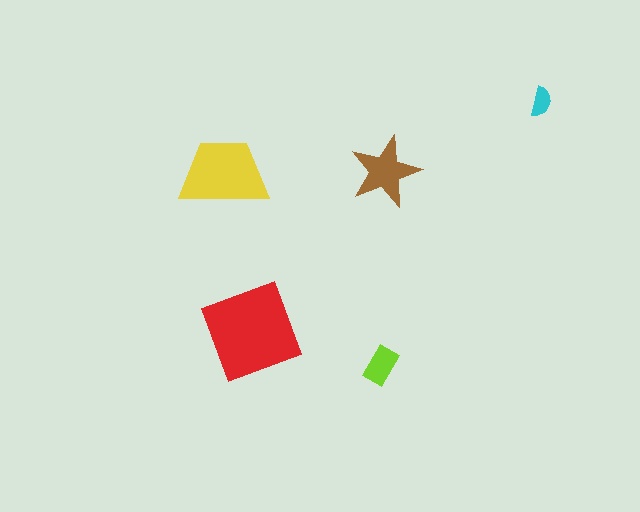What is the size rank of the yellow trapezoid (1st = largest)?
2nd.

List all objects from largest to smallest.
The red diamond, the yellow trapezoid, the brown star, the lime rectangle, the cyan semicircle.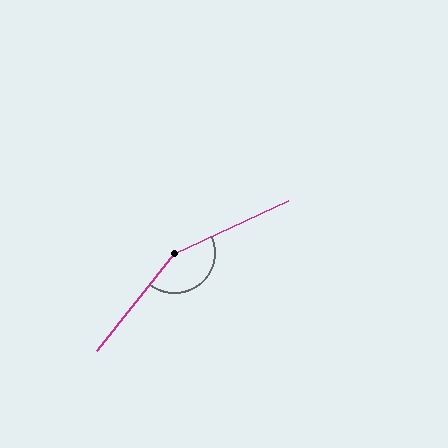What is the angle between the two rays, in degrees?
Approximately 153 degrees.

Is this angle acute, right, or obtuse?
It is obtuse.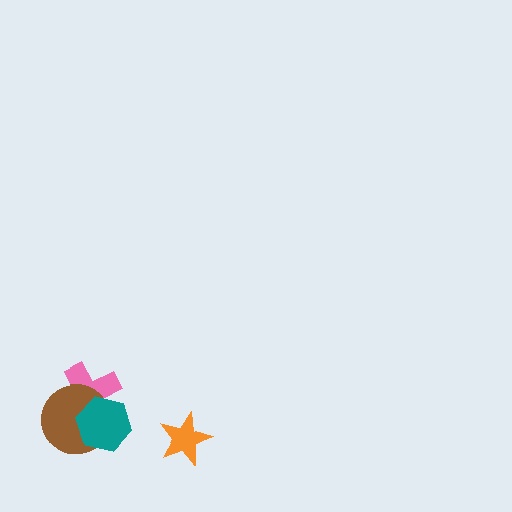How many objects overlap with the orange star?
0 objects overlap with the orange star.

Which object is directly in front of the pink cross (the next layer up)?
The brown circle is directly in front of the pink cross.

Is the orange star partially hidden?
No, no other shape covers it.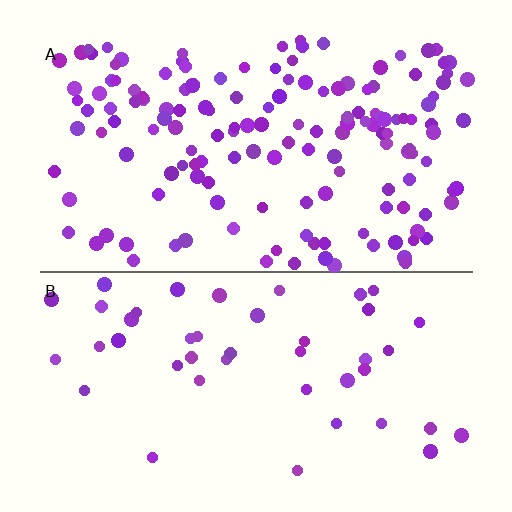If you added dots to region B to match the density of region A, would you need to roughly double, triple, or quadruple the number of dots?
Approximately triple.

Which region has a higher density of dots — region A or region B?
A (the top).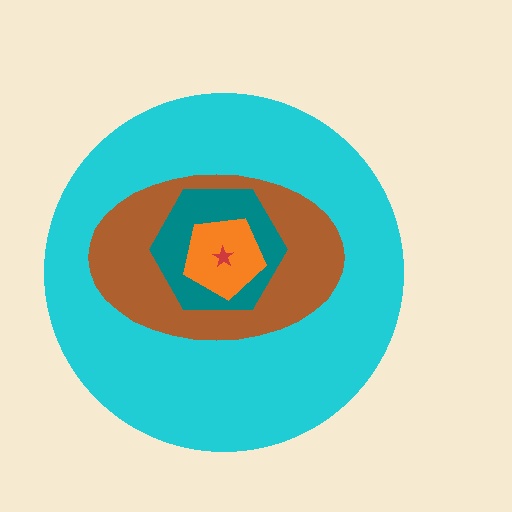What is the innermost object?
The red star.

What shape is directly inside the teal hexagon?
The orange pentagon.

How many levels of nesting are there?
5.